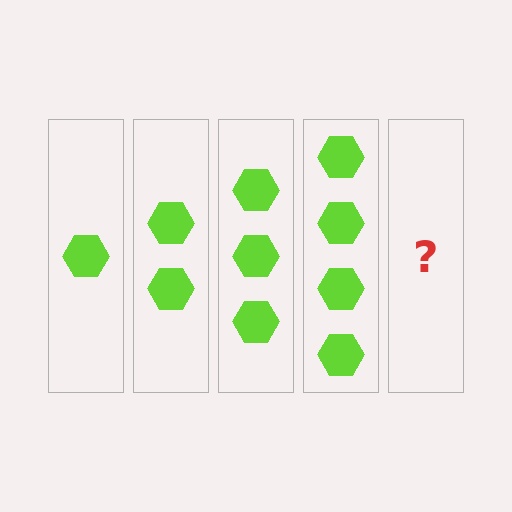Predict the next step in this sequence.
The next step is 5 hexagons.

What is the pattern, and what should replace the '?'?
The pattern is that each step adds one more hexagon. The '?' should be 5 hexagons.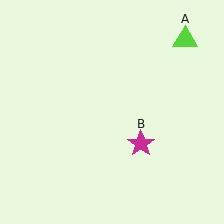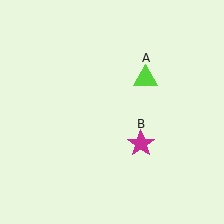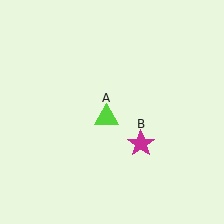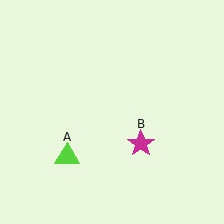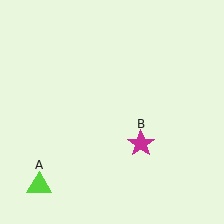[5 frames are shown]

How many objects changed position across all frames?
1 object changed position: lime triangle (object A).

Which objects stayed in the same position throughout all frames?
Magenta star (object B) remained stationary.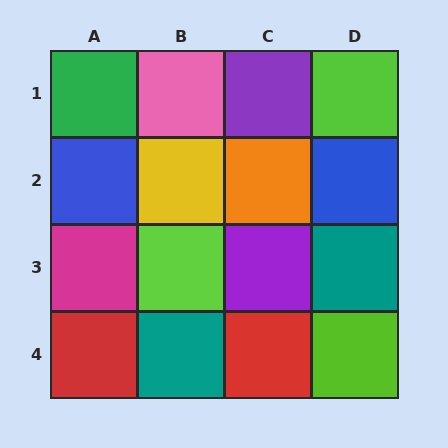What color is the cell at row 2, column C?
Orange.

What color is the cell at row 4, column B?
Teal.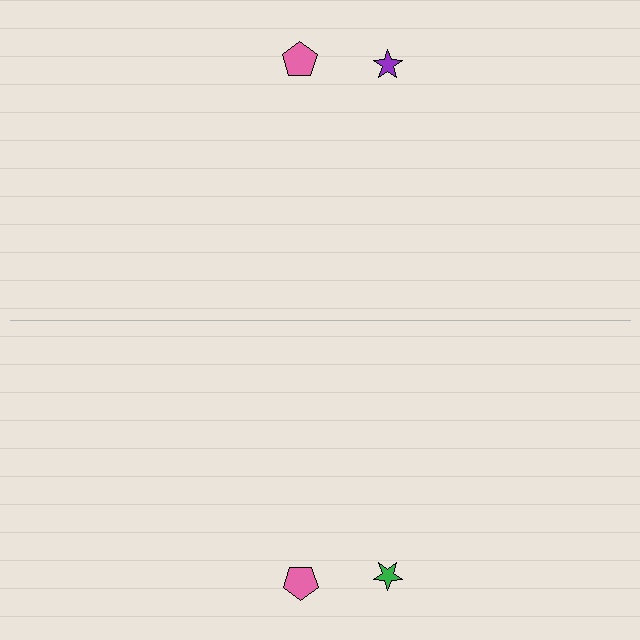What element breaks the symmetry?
The green star on the bottom side breaks the symmetry — its mirror counterpart is purple.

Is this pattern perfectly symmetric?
No, the pattern is not perfectly symmetric. The green star on the bottom side breaks the symmetry — its mirror counterpart is purple.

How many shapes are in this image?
There are 4 shapes in this image.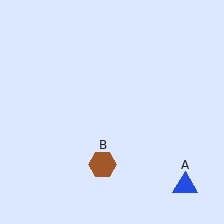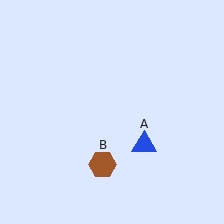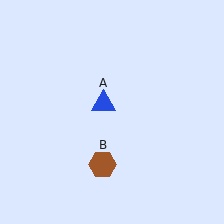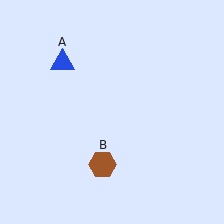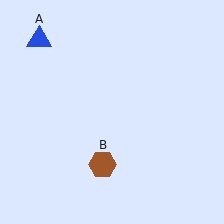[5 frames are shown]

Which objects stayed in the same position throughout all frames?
Brown hexagon (object B) remained stationary.